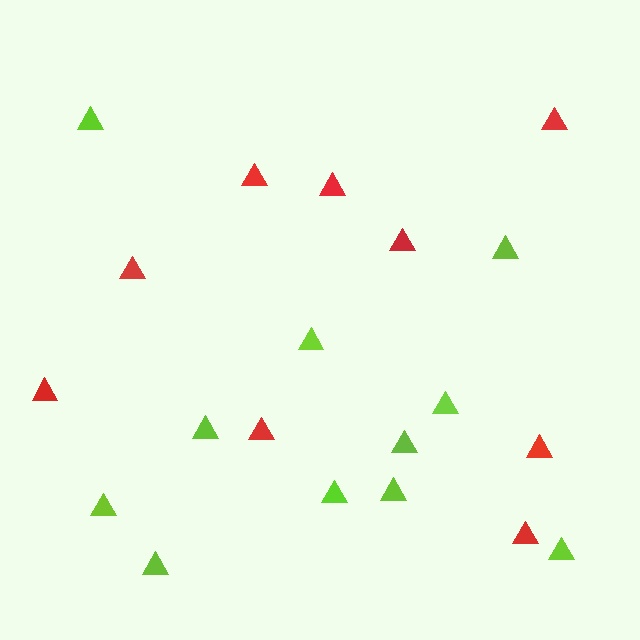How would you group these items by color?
There are 2 groups: one group of lime triangles (11) and one group of red triangles (9).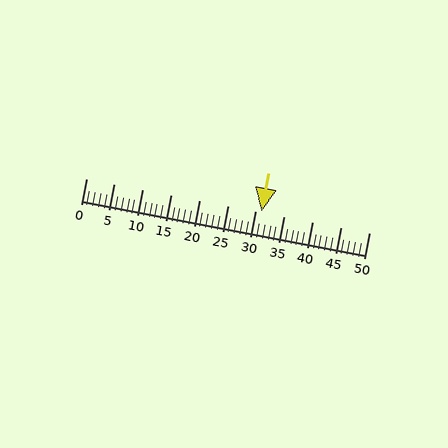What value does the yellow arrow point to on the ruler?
The yellow arrow points to approximately 31.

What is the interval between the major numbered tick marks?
The major tick marks are spaced 5 units apart.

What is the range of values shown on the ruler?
The ruler shows values from 0 to 50.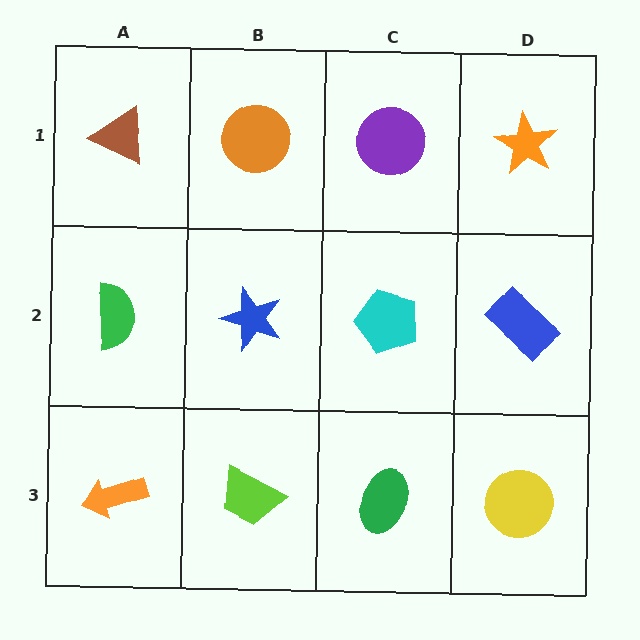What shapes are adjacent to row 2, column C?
A purple circle (row 1, column C), a green ellipse (row 3, column C), a blue star (row 2, column B), a blue rectangle (row 2, column D).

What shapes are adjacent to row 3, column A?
A green semicircle (row 2, column A), a lime trapezoid (row 3, column B).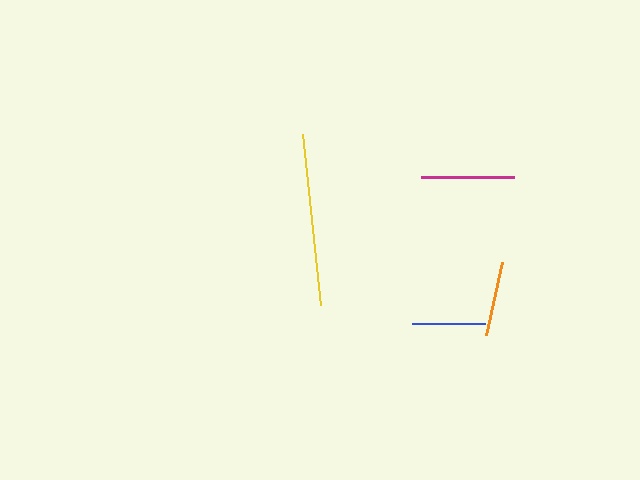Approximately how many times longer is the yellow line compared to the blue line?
The yellow line is approximately 2.4 times the length of the blue line.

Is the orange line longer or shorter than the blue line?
The orange line is longer than the blue line.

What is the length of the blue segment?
The blue segment is approximately 73 pixels long.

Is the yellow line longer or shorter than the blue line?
The yellow line is longer than the blue line.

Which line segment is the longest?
The yellow line is the longest at approximately 172 pixels.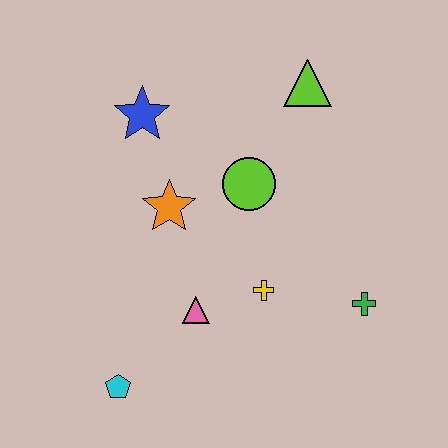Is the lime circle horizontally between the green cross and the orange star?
Yes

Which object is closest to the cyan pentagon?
The pink triangle is closest to the cyan pentagon.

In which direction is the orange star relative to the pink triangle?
The orange star is above the pink triangle.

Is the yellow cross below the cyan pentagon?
No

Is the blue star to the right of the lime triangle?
No